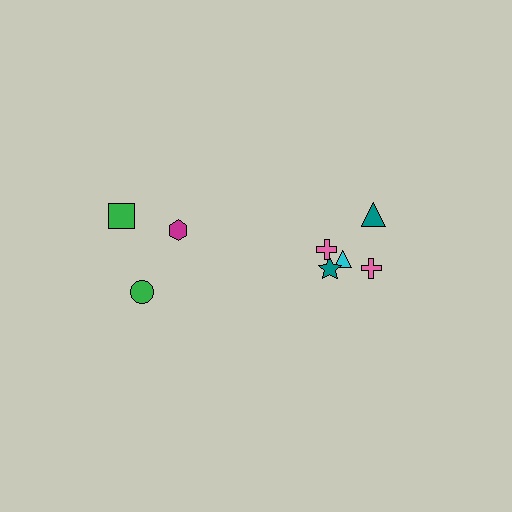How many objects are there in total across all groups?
There are 8 objects.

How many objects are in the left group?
There are 3 objects.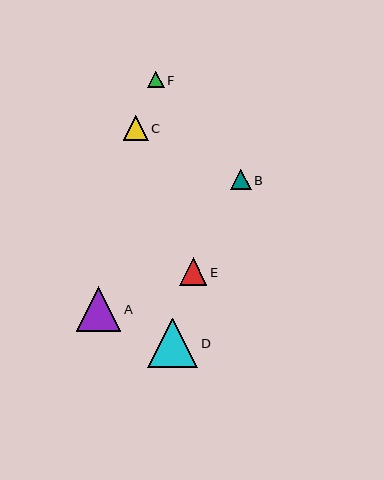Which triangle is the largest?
Triangle D is the largest with a size of approximately 50 pixels.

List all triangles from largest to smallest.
From largest to smallest: D, A, E, C, B, F.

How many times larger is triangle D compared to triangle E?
Triangle D is approximately 1.8 times the size of triangle E.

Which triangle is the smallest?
Triangle F is the smallest with a size of approximately 16 pixels.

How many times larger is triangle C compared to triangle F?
Triangle C is approximately 1.5 times the size of triangle F.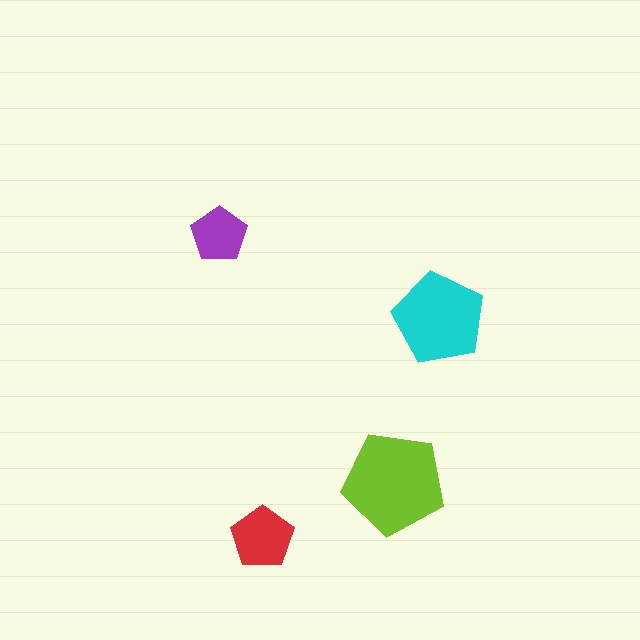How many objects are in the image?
There are 4 objects in the image.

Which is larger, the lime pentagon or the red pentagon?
The lime one.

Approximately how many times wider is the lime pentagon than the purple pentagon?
About 2 times wider.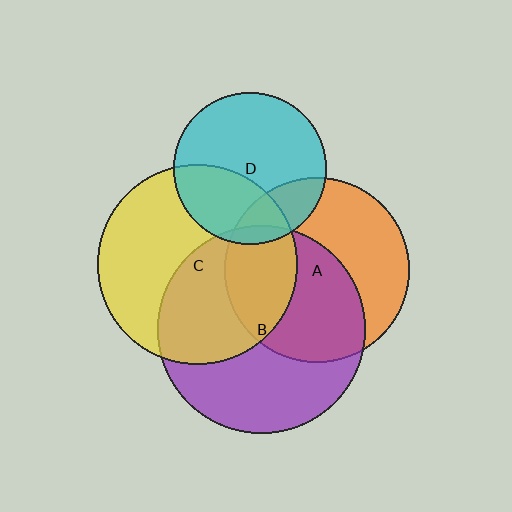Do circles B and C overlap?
Yes.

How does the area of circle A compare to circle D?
Approximately 1.5 times.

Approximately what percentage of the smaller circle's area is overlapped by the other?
Approximately 45%.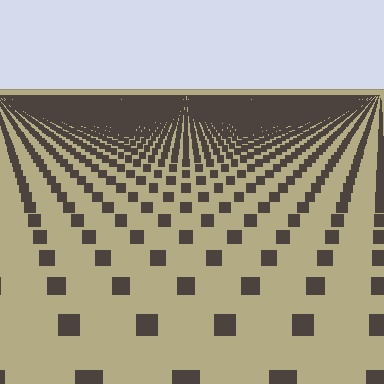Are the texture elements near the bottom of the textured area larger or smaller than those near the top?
Larger. Near the bottom, elements are closer to the viewer and appear at a bigger on-screen size.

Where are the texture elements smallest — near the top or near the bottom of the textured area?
Near the top.